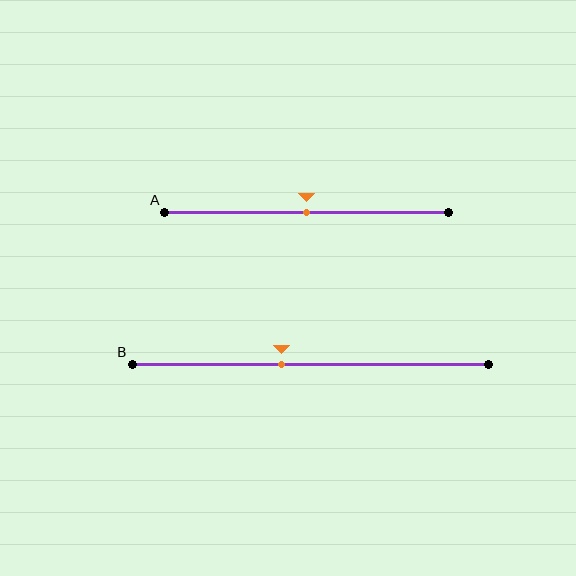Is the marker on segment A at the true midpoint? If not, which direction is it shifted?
Yes, the marker on segment A is at the true midpoint.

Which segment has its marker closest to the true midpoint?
Segment A has its marker closest to the true midpoint.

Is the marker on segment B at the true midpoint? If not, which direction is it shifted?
No, the marker on segment B is shifted to the left by about 8% of the segment length.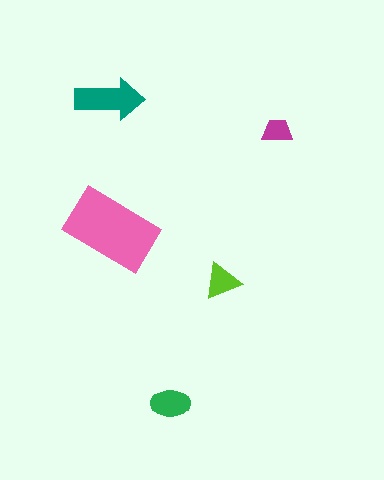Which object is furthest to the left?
The teal arrow is leftmost.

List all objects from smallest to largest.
The magenta trapezoid, the lime triangle, the green ellipse, the teal arrow, the pink rectangle.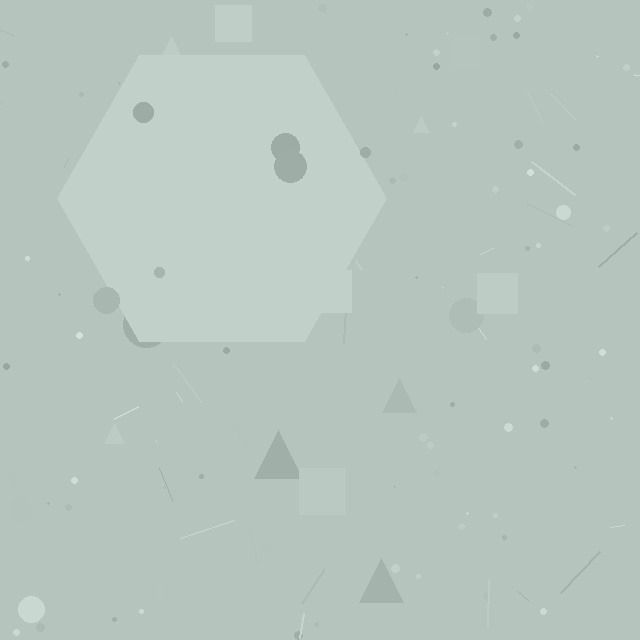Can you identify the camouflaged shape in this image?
The camouflaged shape is a hexagon.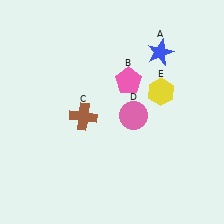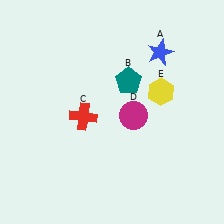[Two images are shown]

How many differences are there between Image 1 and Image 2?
There are 3 differences between the two images.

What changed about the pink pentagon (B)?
In Image 1, B is pink. In Image 2, it changed to teal.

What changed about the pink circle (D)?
In Image 1, D is pink. In Image 2, it changed to magenta.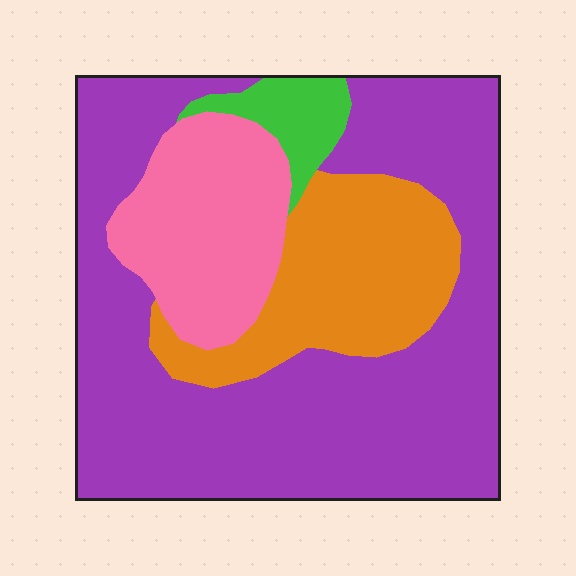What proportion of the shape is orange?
Orange takes up about one fifth (1/5) of the shape.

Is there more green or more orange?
Orange.